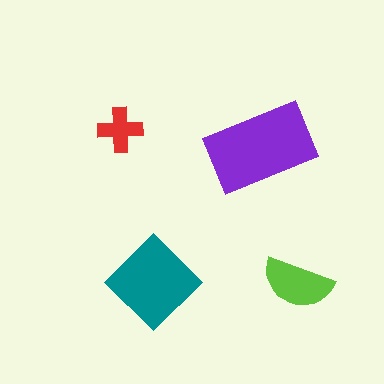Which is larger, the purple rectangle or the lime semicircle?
The purple rectangle.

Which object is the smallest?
The red cross.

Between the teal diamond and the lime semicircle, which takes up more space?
The teal diamond.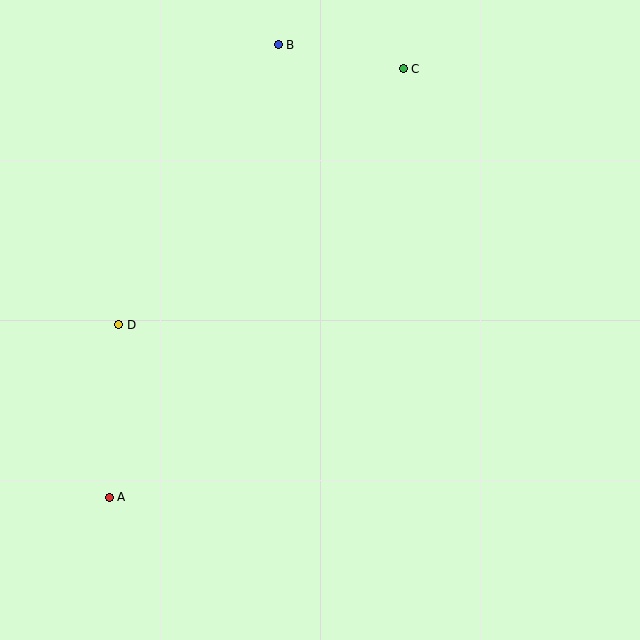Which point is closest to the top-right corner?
Point C is closest to the top-right corner.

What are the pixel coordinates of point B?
Point B is at (278, 45).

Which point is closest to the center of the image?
Point D at (118, 325) is closest to the center.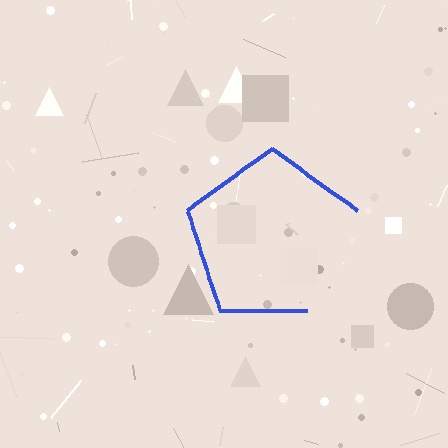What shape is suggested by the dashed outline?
The dashed outline suggests a pentagon.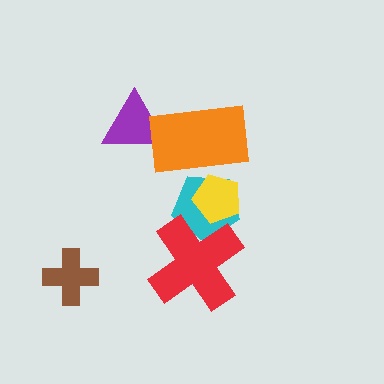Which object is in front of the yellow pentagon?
The orange rectangle is in front of the yellow pentagon.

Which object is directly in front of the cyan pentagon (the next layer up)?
The red cross is directly in front of the cyan pentagon.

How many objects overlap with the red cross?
1 object overlaps with the red cross.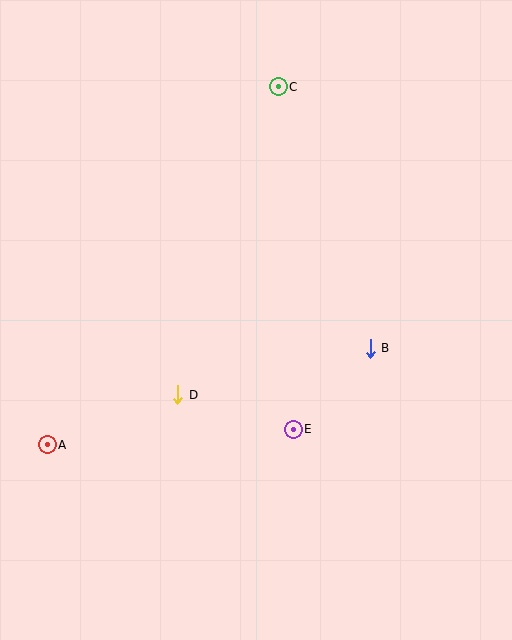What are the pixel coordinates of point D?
Point D is at (178, 395).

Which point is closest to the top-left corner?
Point C is closest to the top-left corner.